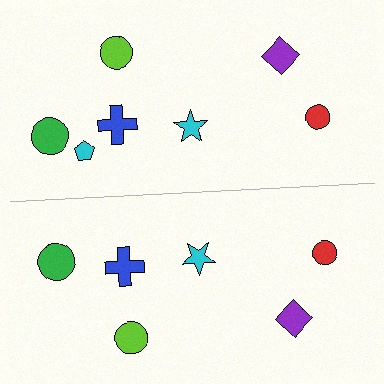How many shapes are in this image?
There are 13 shapes in this image.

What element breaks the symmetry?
A cyan pentagon is missing from the bottom side.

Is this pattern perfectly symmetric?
No, the pattern is not perfectly symmetric. A cyan pentagon is missing from the bottom side.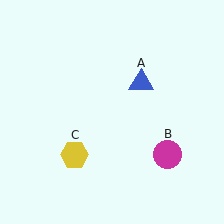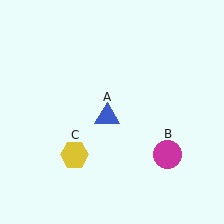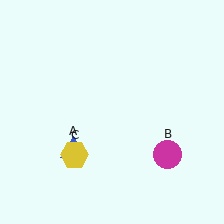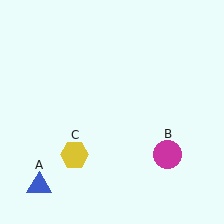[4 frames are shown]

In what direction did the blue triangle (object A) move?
The blue triangle (object A) moved down and to the left.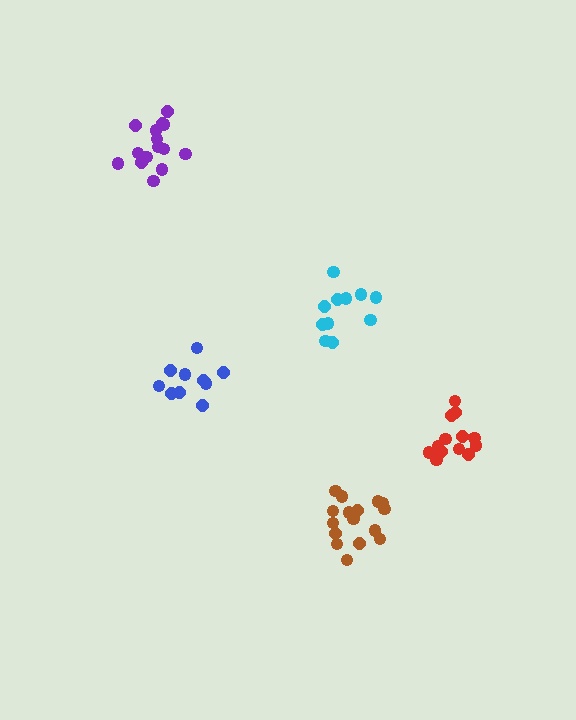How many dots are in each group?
Group 1: 13 dots, Group 2: 11 dots, Group 3: 10 dots, Group 4: 15 dots, Group 5: 16 dots (65 total).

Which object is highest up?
The purple cluster is topmost.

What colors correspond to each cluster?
The clusters are colored: red, cyan, blue, purple, brown.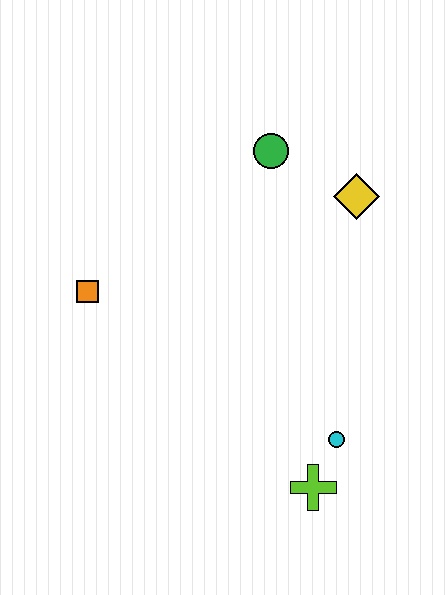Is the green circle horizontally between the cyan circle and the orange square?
Yes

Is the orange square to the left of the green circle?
Yes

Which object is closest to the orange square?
The green circle is closest to the orange square.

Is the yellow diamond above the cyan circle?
Yes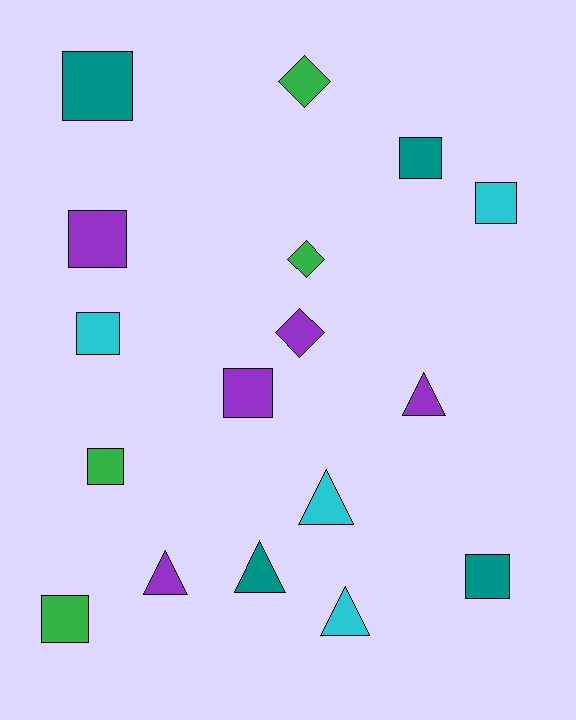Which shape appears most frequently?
Square, with 9 objects.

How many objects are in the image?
There are 17 objects.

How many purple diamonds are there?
There is 1 purple diamond.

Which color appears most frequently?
Purple, with 5 objects.